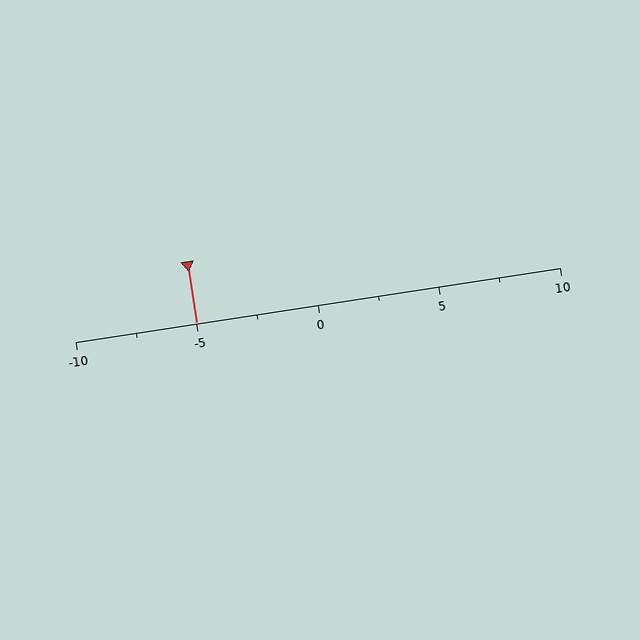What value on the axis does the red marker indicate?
The marker indicates approximately -5.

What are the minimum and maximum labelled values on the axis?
The axis runs from -10 to 10.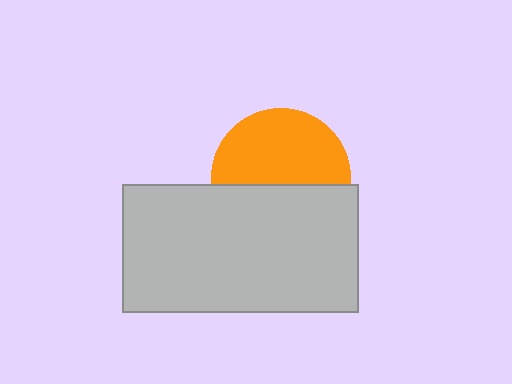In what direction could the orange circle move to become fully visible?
The orange circle could move up. That would shift it out from behind the light gray rectangle entirely.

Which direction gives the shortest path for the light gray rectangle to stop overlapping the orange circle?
Moving down gives the shortest separation.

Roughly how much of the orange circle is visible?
About half of it is visible (roughly 55%).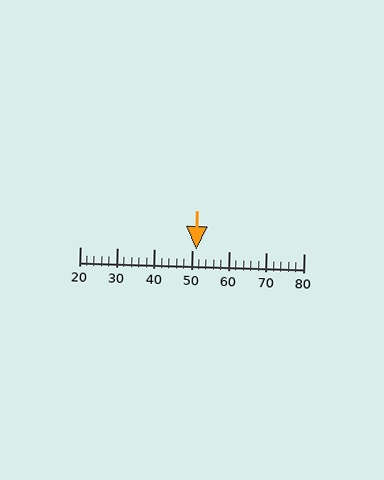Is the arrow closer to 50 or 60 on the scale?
The arrow is closer to 50.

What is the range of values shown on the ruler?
The ruler shows values from 20 to 80.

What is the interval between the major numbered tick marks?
The major tick marks are spaced 10 units apart.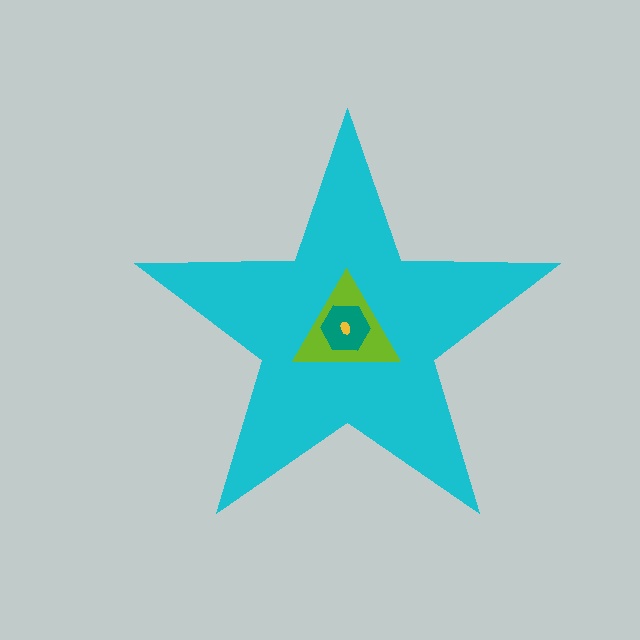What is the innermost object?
The yellow ellipse.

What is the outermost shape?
The cyan star.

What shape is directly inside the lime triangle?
The teal hexagon.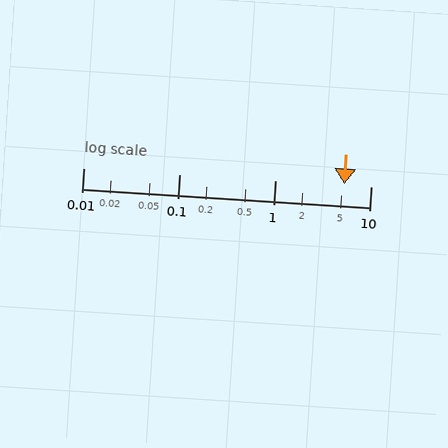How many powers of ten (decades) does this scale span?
The scale spans 3 decades, from 0.01 to 10.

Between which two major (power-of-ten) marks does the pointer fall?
The pointer is between 1 and 10.